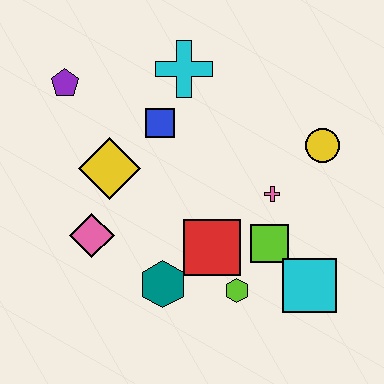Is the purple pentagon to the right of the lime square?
No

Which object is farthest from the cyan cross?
The cyan square is farthest from the cyan cross.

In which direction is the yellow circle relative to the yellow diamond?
The yellow circle is to the right of the yellow diamond.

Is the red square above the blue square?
No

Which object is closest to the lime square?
The pink cross is closest to the lime square.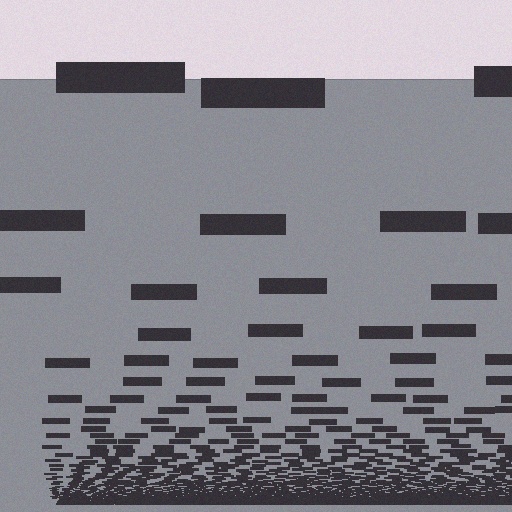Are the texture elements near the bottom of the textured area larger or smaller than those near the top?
Smaller. The gradient is inverted — elements near the bottom are smaller and denser.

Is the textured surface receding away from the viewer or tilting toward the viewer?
The surface appears to tilt toward the viewer. Texture elements get larger and sparser toward the top.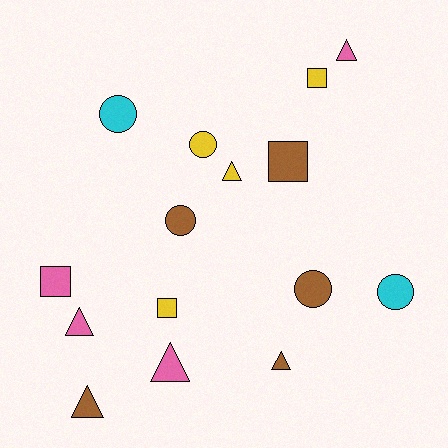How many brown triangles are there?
There are 2 brown triangles.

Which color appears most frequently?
Brown, with 5 objects.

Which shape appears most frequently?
Triangle, with 6 objects.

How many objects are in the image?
There are 15 objects.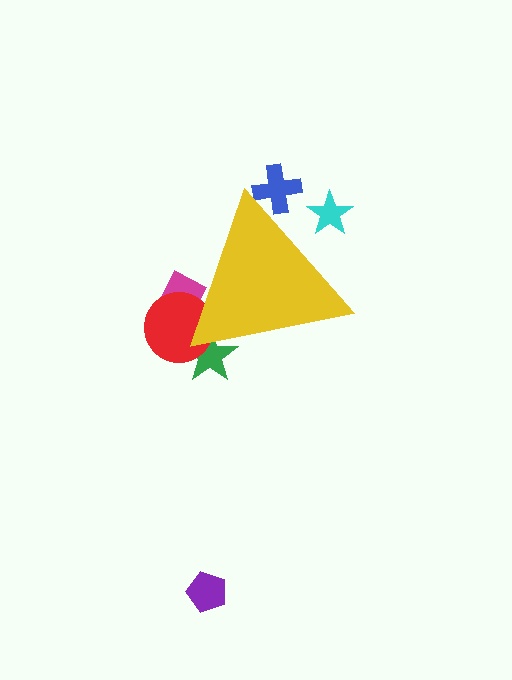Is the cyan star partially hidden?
Yes, the cyan star is partially hidden behind the yellow triangle.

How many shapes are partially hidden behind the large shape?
5 shapes are partially hidden.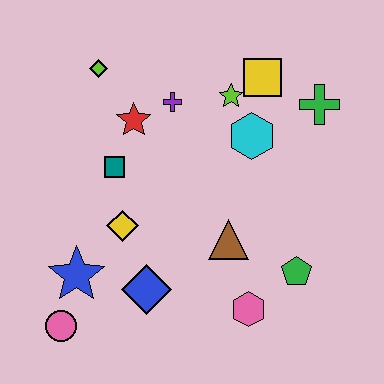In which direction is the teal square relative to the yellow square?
The teal square is to the left of the yellow square.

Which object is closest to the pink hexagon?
The green pentagon is closest to the pink hexagon.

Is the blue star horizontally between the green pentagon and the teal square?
No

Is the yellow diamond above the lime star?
No